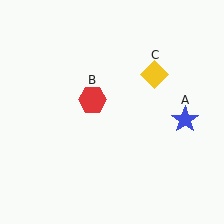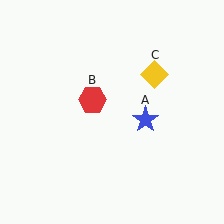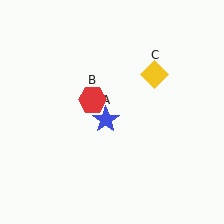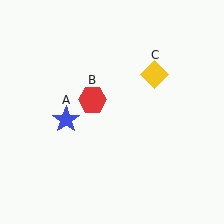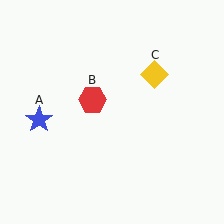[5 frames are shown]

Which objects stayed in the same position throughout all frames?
Red hexagon (object B) and yellow diamond (object C) remained stationary.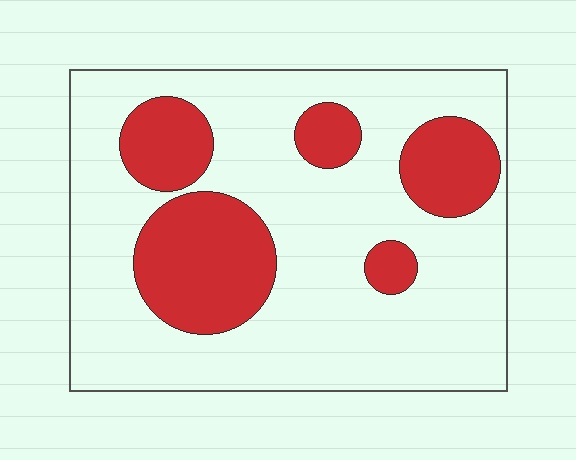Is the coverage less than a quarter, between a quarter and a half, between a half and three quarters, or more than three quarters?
Between a quarter and a half.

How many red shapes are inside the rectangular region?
5.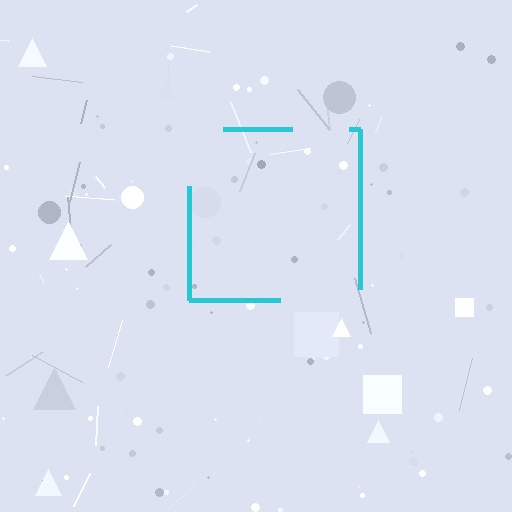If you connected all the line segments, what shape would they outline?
They would outline a square.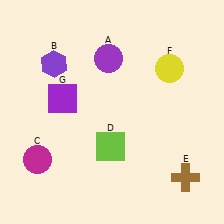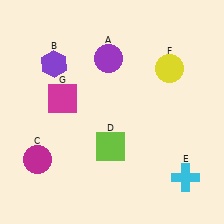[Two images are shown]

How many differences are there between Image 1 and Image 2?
There are 2 differences between the two images.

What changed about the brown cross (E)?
In Image 1, E is brown. In Image 2, it changed to cyan.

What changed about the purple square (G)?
In Image 1, G is purple. In Image 2, it changed to magenta.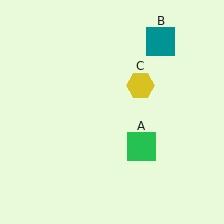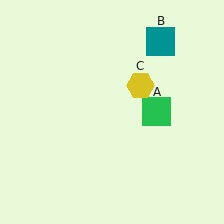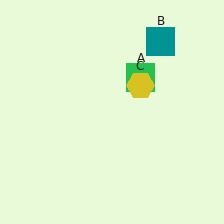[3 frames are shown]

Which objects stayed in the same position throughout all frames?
Teal square (object B) and yellow hexagon (object C) remained stationary.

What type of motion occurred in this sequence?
The green square (object A) rotated counterclockwise around the center of the scene.